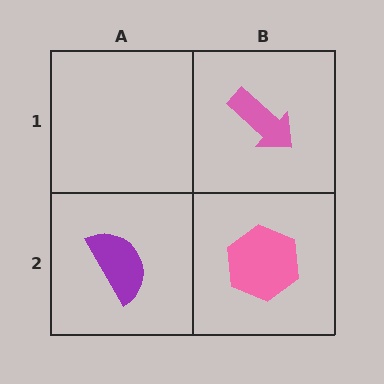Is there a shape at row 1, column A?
No, that cell is empty.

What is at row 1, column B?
A pink arrow.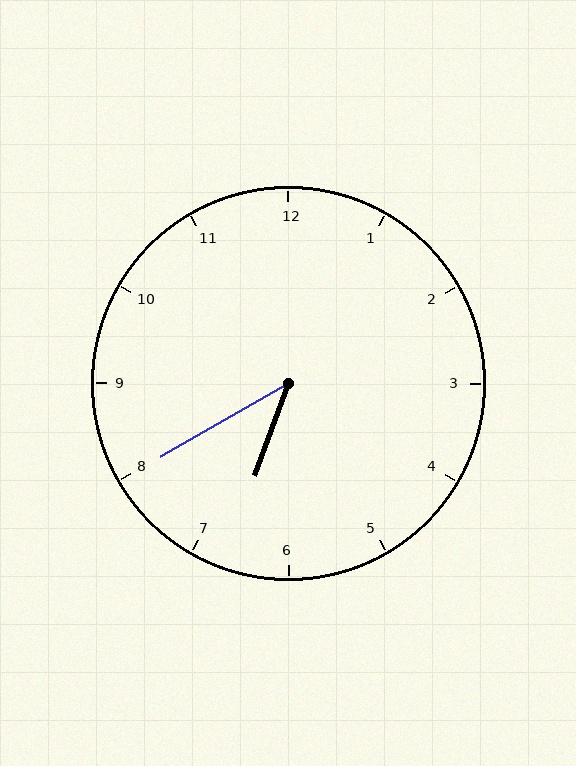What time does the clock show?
6:40.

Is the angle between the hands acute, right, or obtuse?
It is acute.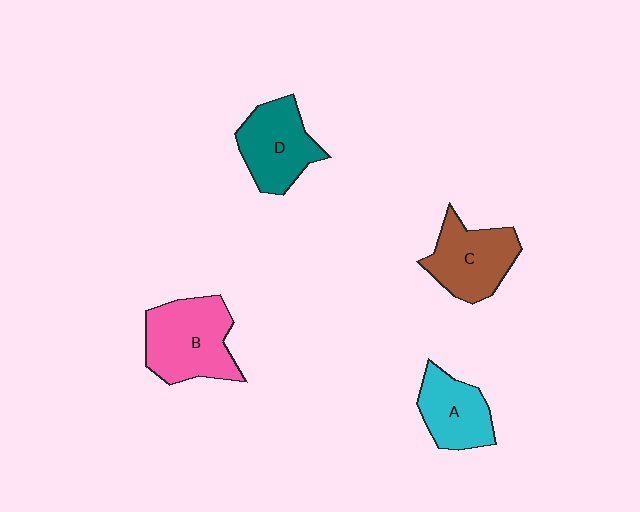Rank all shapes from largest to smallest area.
From largest to smallest: B (pink), C (brown), D (teal), A (cyan).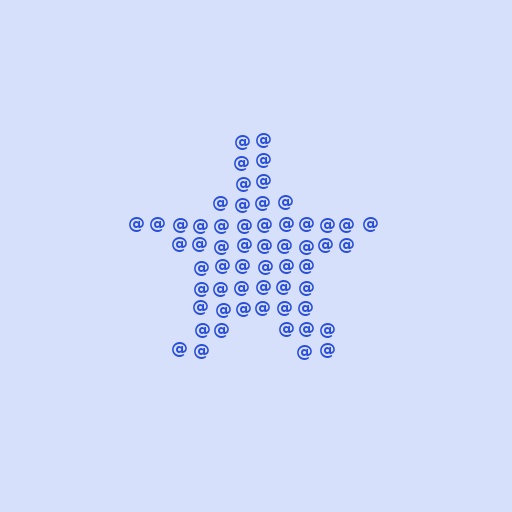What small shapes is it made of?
It is made of small at signs.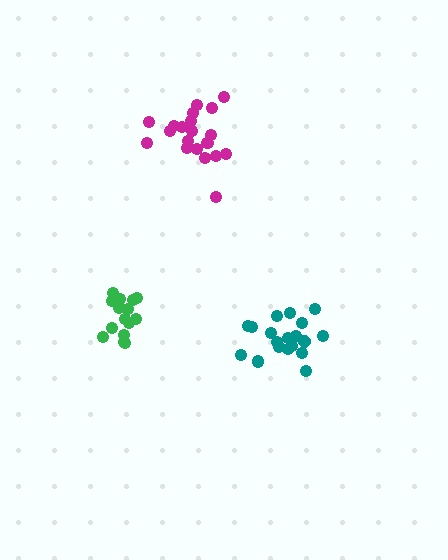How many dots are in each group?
Group 1: 19 dots, Group 2: 20 dots, Group 3: 16 dots (55 total).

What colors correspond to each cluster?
The clusters are colored: teal, magenta, green.